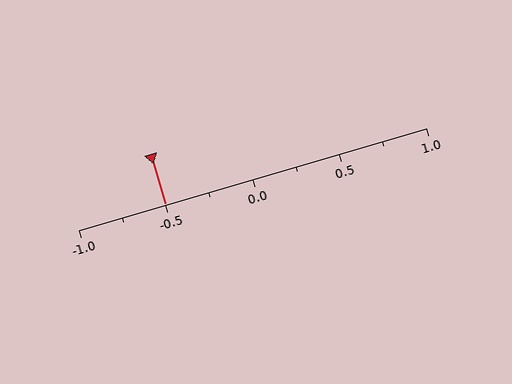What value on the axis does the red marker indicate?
The marker indicates approximately -0.5.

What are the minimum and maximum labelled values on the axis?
The axis runs from -1.0 to 1.0.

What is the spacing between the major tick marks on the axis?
The major ticks are spaced 0.5 apart.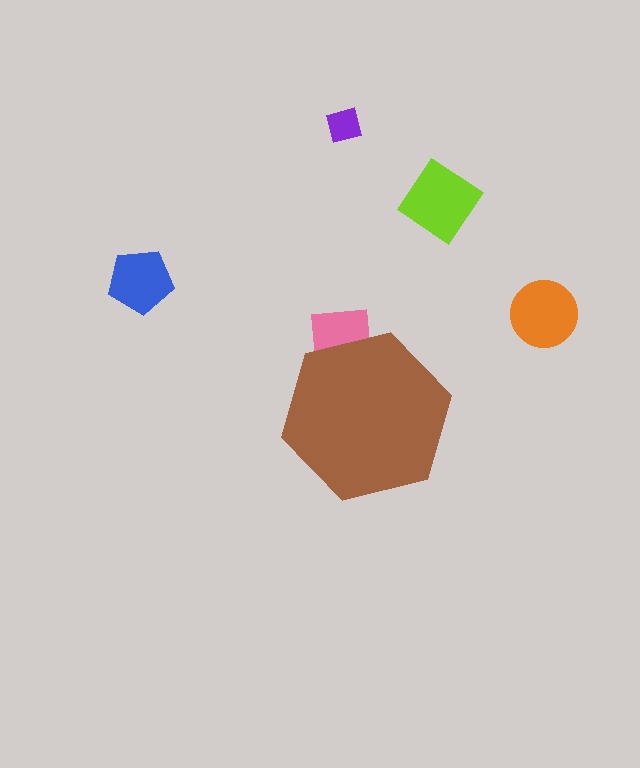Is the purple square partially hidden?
No, the purple square is fully visible.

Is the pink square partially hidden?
Yes, the pink square is partially hidden behind the brown hexagon.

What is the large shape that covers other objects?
A brown hexagon.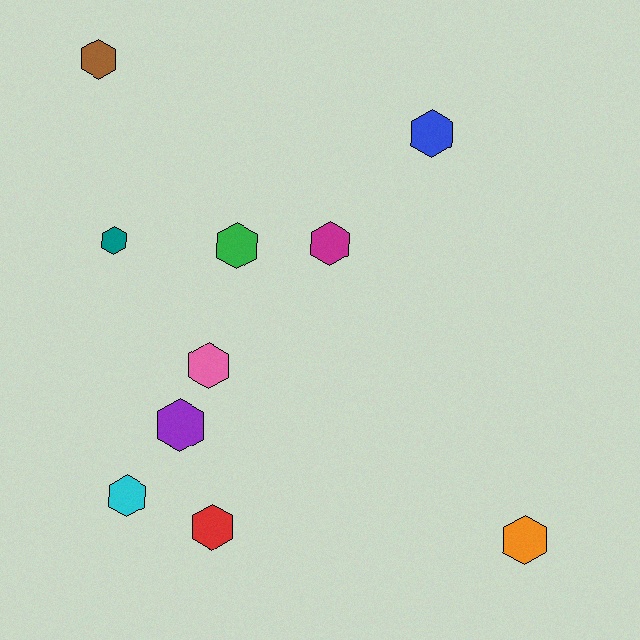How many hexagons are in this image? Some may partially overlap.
There are 10 hexagons.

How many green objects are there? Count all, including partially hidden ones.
There is 1 green object.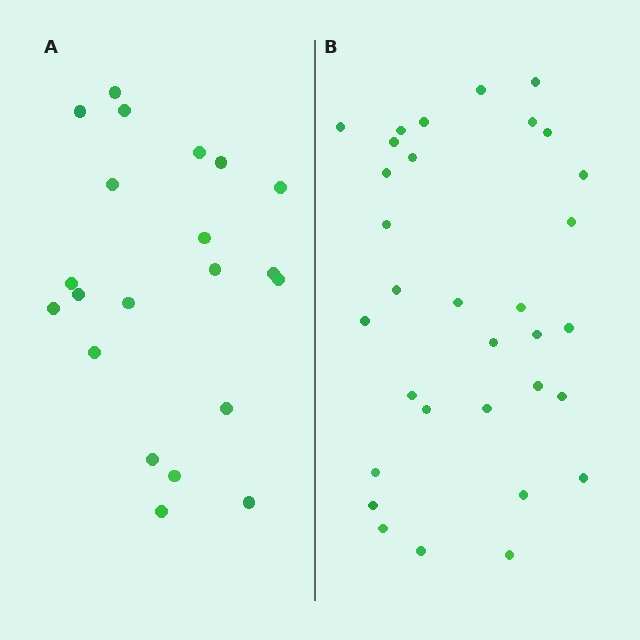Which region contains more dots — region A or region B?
Region B (the right region) has more dots.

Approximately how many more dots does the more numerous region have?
Region B has roughly 12 or so more dots than region A.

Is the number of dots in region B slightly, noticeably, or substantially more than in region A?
Region B has substantially more. The ratio is roughly 1.5 to 1.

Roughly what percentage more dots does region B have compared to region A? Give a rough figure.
About 50% more.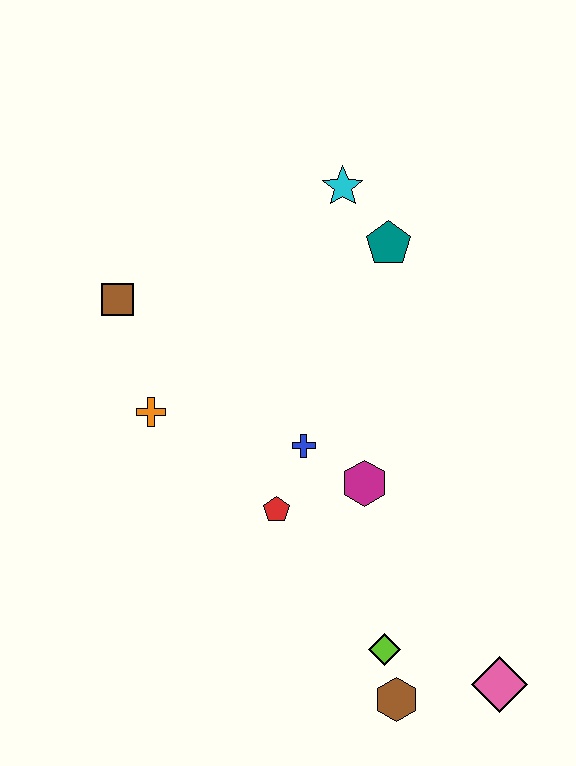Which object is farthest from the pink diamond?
The brown square is farthest from the pink diamond.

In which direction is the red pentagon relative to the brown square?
The red pentagon is below the brown square.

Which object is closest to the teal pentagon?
The cyan star is closest to the teal pentagon.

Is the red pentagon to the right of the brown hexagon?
No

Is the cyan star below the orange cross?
No